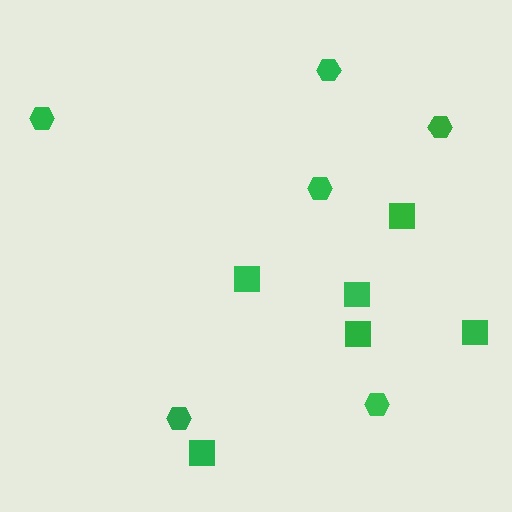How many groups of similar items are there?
There are 2 groups: one group of hexagons (6) and one group of squares (6).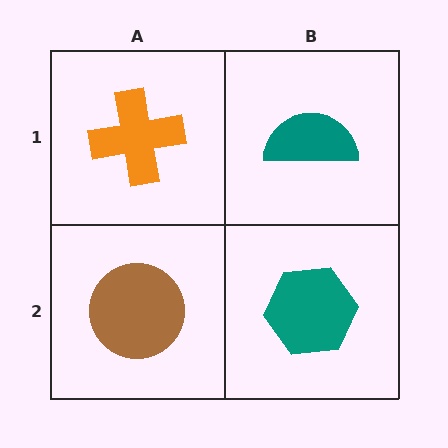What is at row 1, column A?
An orange cross.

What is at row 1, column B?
A teal semicircle.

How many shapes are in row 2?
2 shapes.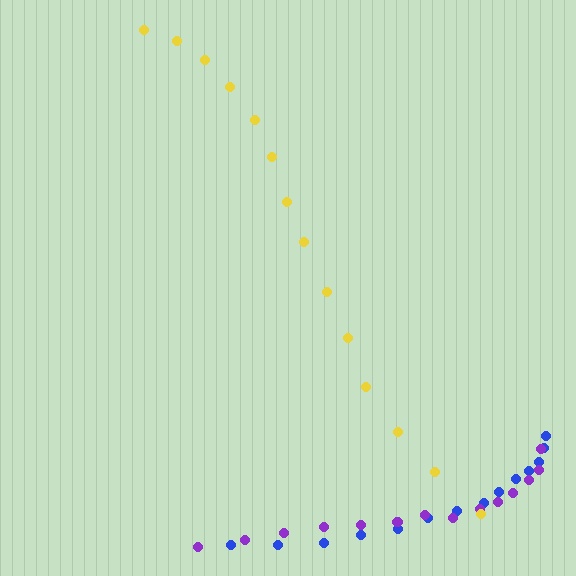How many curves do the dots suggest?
There are 3 distinct paths.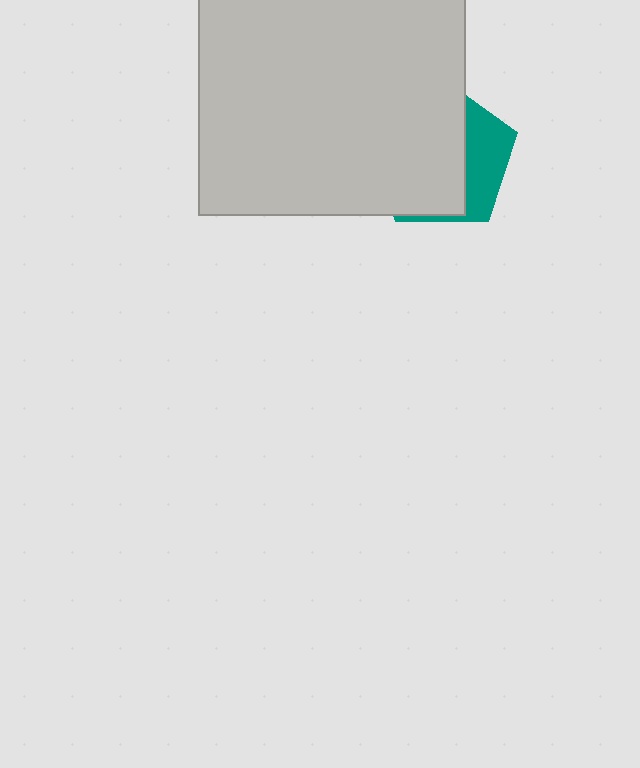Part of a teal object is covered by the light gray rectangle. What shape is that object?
It is a pentagon.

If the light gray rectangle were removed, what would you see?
You would see the complete teal pentagon.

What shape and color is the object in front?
The object in front is a light gray rectangle.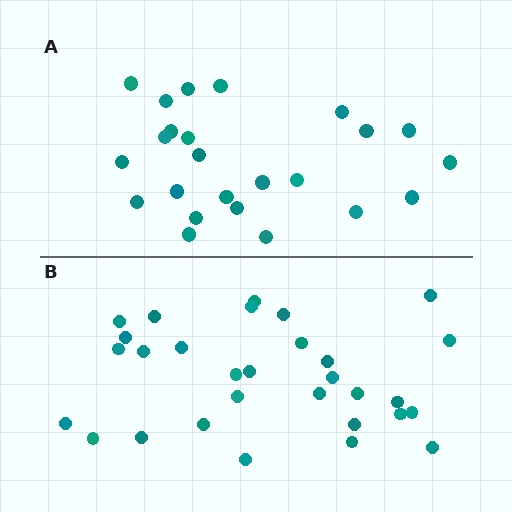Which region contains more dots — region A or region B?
Region B (the bottom region) has more dots.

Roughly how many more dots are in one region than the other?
Region B has about 6 more dots than region A.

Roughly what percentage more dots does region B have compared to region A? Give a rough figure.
About 25% more.